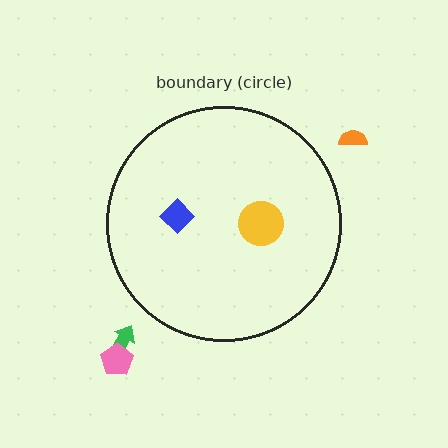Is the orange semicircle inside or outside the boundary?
Outside.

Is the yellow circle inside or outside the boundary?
Inside.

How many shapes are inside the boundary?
2 inside, 3 outside.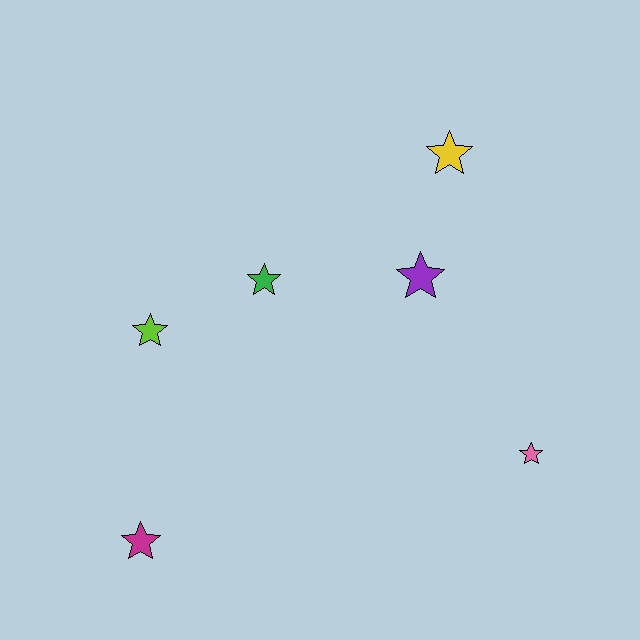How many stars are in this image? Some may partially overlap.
There are 6 stars.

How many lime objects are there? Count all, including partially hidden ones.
There is 1 lime object.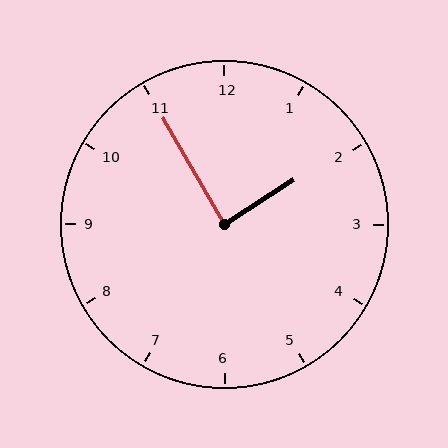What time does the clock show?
1:55.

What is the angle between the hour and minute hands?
Approximately 88 degrees.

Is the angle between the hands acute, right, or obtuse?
It is right.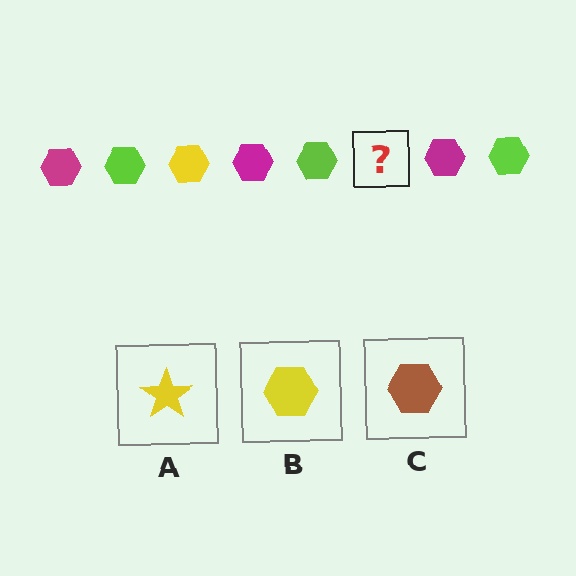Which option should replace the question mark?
Option B.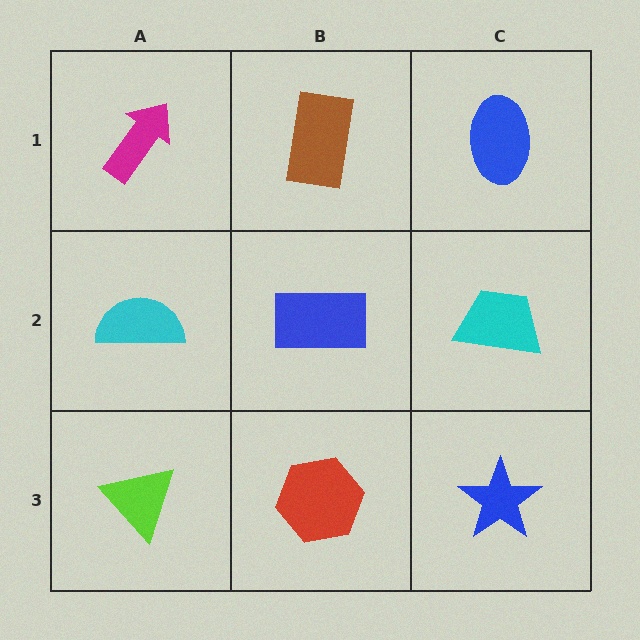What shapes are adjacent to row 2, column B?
A brown rectangle (row 1, column B), a red hexagon (row 3, column B), a cyan semicircle (row 2, column A), a cyan trapezoid (row 2, column C).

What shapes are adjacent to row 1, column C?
A cyan trapezoid (row 2, column C), a brown rectangle (row 1, column B).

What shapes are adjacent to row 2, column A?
A magenta arrow (row 1, column A), a lime triangle (row 3, column A), a blue rectangle (row 2, column B).